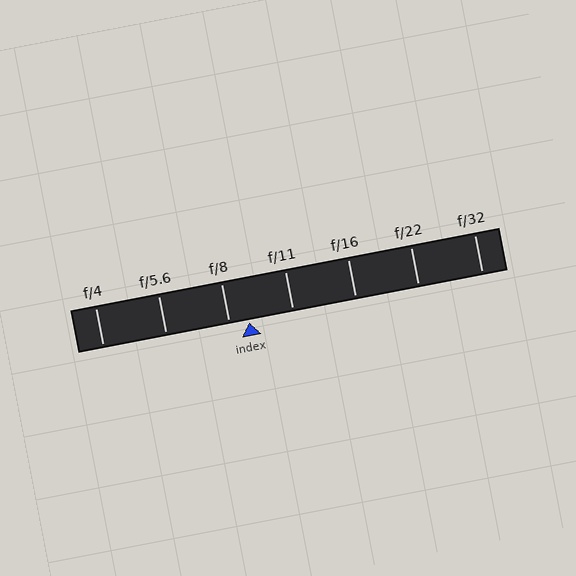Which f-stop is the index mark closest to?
The index mark is closest to f/8.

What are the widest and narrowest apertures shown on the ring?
The widest aperture shown is f/4 and the narrowest is f/32.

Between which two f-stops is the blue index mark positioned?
The index mark is between f/8 and f/11.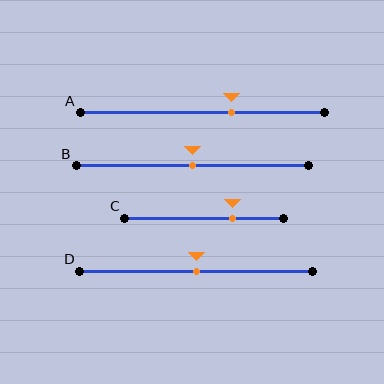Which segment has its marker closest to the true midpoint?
Segment B has its marker closest to the true midpoint.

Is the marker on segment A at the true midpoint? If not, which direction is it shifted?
No, the marker on segment A is shifted to the right by about 12% of the segment length.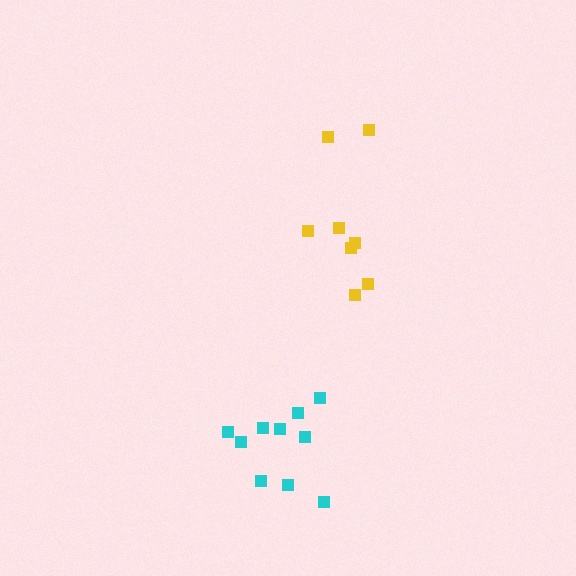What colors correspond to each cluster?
The clusters are colored: yellow, cyan.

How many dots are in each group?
Group 1: 8 dots, Group 2: 10 dots (18 total).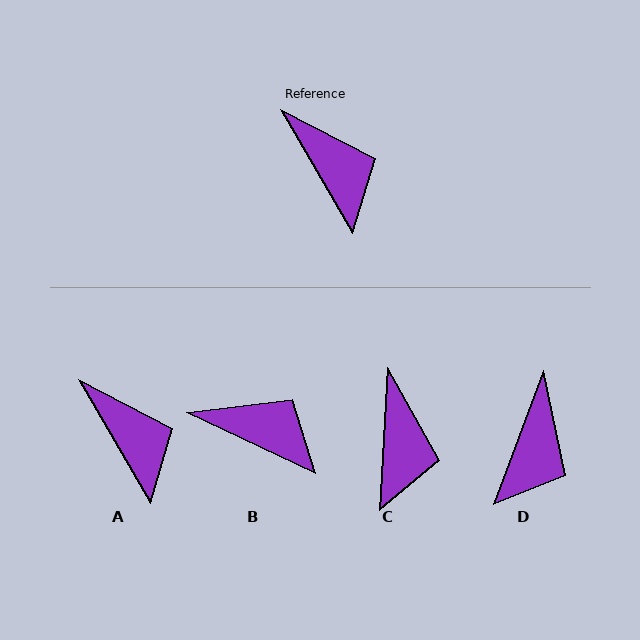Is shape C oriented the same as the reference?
No, it is off by about 33 degrees.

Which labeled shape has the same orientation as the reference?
A.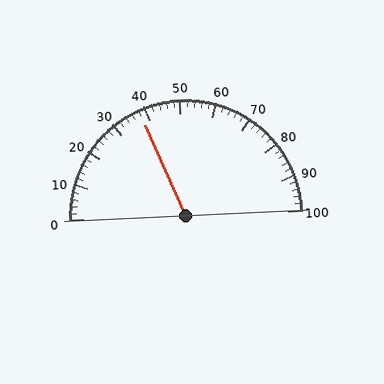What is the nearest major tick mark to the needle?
The nearest major tick mark is 40.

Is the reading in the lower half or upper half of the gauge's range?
The reading is in the lower half of the range (0 to 100).